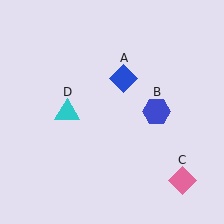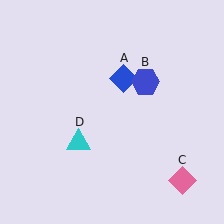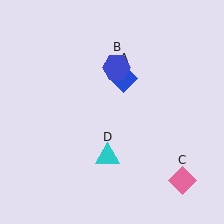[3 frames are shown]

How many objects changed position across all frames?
2 objects changed position: blue hexagon (object B), cyan triangle (object D).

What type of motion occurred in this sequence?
The blue hexagon (object B), cyan triangle (object D) rotated counterclockwise around the center of the scene.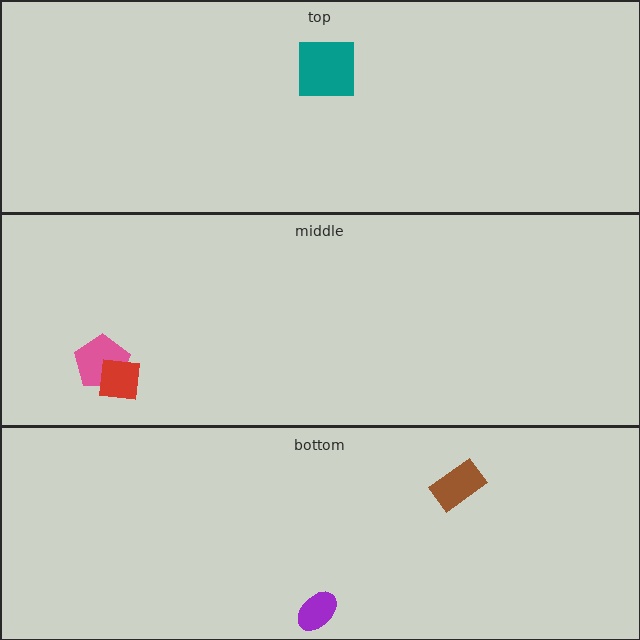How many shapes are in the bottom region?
2.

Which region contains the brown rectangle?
The bottom region.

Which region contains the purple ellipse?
The bottom region.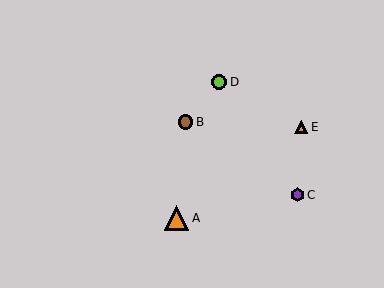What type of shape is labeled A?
Shape A is an orange triangle.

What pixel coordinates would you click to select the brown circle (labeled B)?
Click at (186, 122) to select the brown circle B.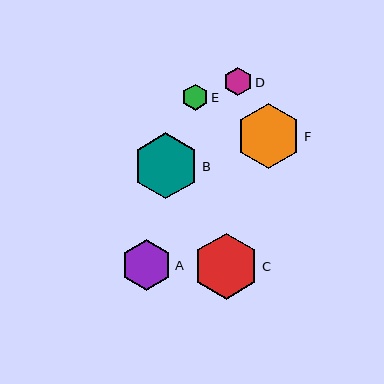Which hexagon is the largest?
Hexagon C is the largest with a size of approximately 66 pixels.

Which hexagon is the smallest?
Hexagon E is the smallest with a size of approximately 26 pixels.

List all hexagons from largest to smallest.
From largest to smallest: C, B, F, A, D, E.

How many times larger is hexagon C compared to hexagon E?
Hexagon C is approximately 2.5 times the size of hexagon E.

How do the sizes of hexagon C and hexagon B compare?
Hexagon C and hexagon B are approximately the same size.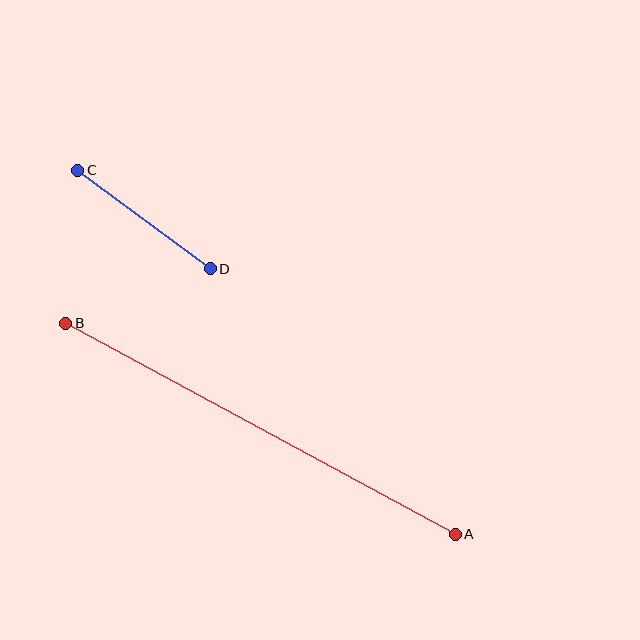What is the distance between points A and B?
The distance is approximately 443 pixels.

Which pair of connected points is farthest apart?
Points A and B are farthest apart.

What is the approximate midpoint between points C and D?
The midpoint is at approximately (144, 219) pixels.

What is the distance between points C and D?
The distance is approximately 165 pixels.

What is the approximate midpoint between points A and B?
The midpoint is at approximately (261, 429) pixels.